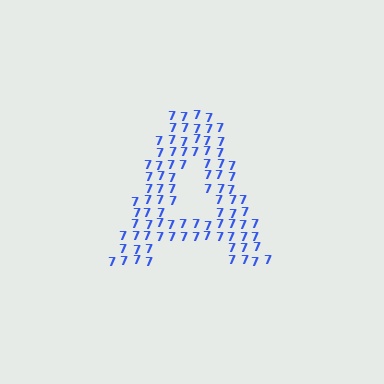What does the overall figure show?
The overall figure shows the letter A.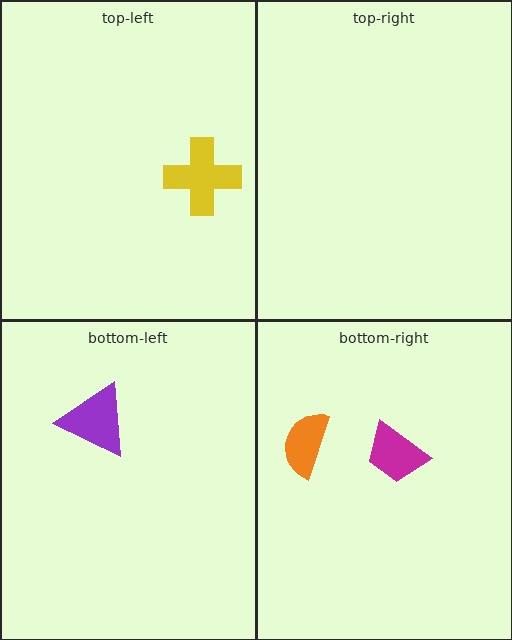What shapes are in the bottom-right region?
The magenta trapezoid, the orange semicircle.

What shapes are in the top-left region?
The yellow cross.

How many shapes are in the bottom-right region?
2.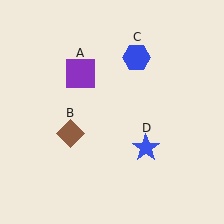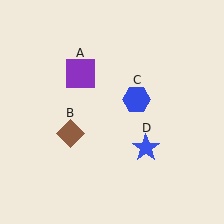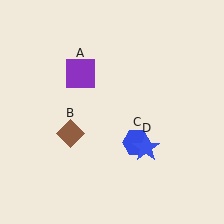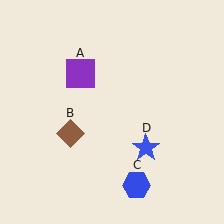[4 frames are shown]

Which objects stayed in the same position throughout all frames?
Purple square (object A) and brown diamond (object B) and blue star (object D) remained stationary.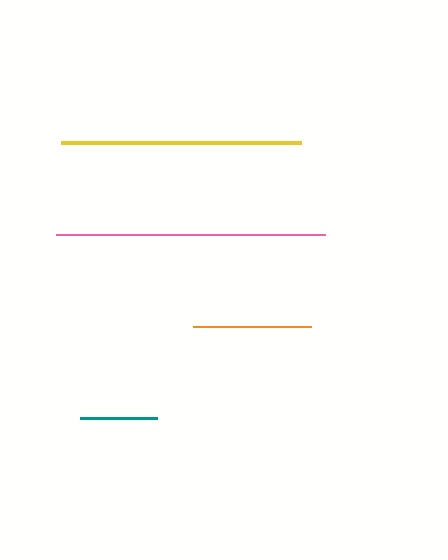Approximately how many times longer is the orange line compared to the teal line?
The orange line is approximately 1.5 times the length of the teal line.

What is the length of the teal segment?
The teal segment is approximately 77 pixels long.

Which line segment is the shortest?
The teal line is the shortest at approximately 77 pixels.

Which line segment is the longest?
The pink line is the longest at approximately 268 pixels.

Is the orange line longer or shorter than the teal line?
The orange line is longer than the teal line.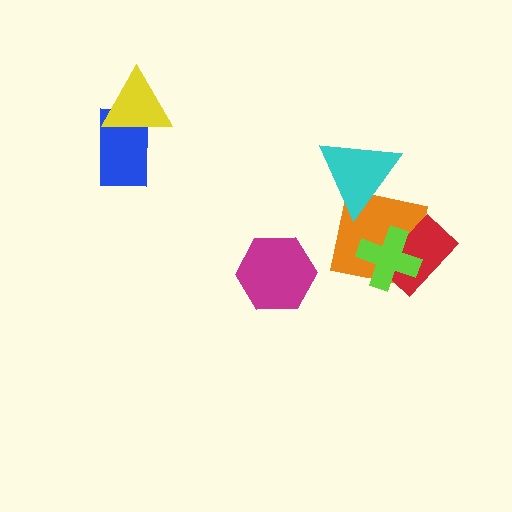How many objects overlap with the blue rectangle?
1 object overlaps with the blue rectangle.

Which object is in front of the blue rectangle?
The yellow triangle is in front of the blue rectangle.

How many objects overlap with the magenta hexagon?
0 objects overlap with the magenta hexagon.